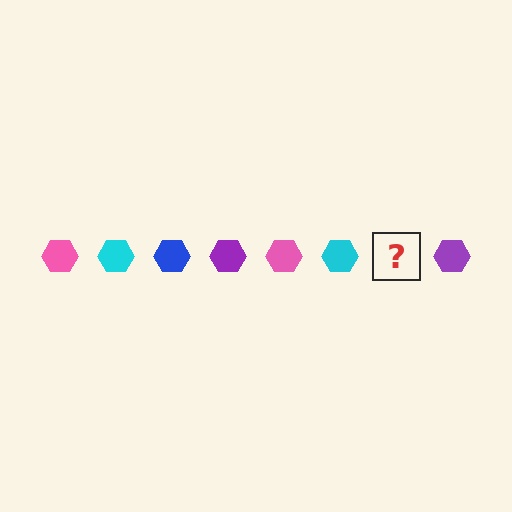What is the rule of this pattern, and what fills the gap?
The rule is that the pattern cycles through pink, cyan, blue, purple hexagons. The gap should be filled with a blue hexagon.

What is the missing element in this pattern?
The missing element is a blue hexagon.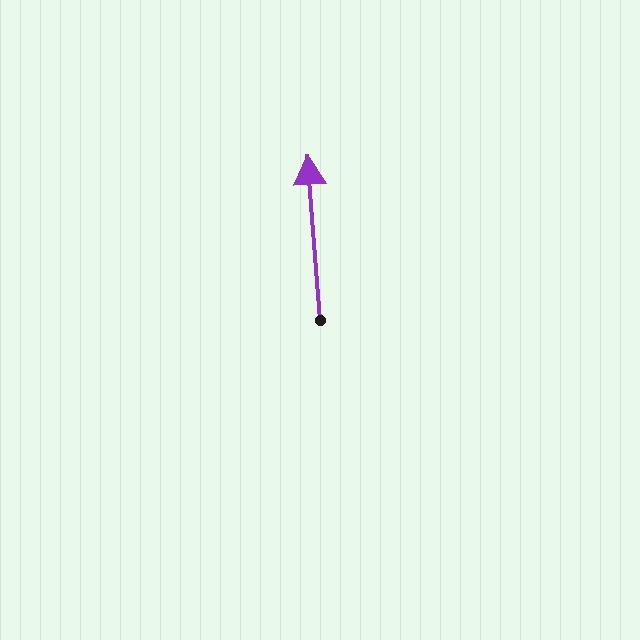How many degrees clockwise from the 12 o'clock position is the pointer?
Approximately 356 degrees.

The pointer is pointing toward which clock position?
Roughly 12 o'clock.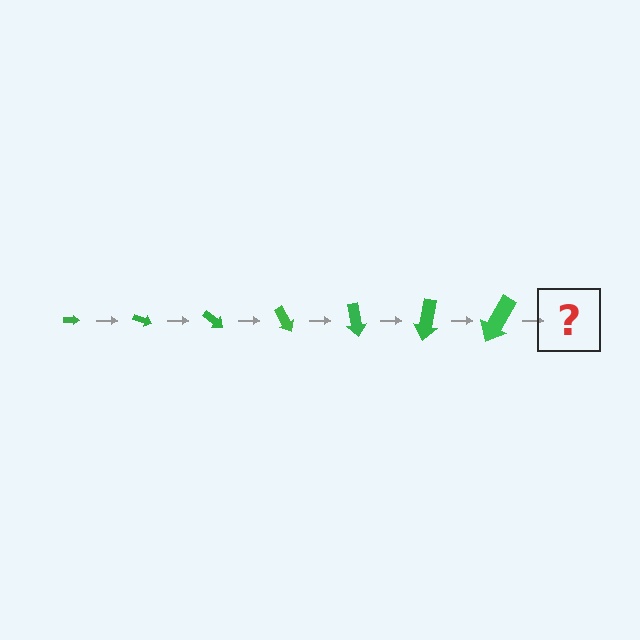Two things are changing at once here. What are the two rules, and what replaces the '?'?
The two rules are that the arrow grows larger each step and it rotates 20 degrees each step. The '?' should be an arrow, larger than the previous one and rotated 140 degrees from the start.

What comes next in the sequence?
The next element should be an arrow, larger than the previous one and rotated 140 degrees from the start.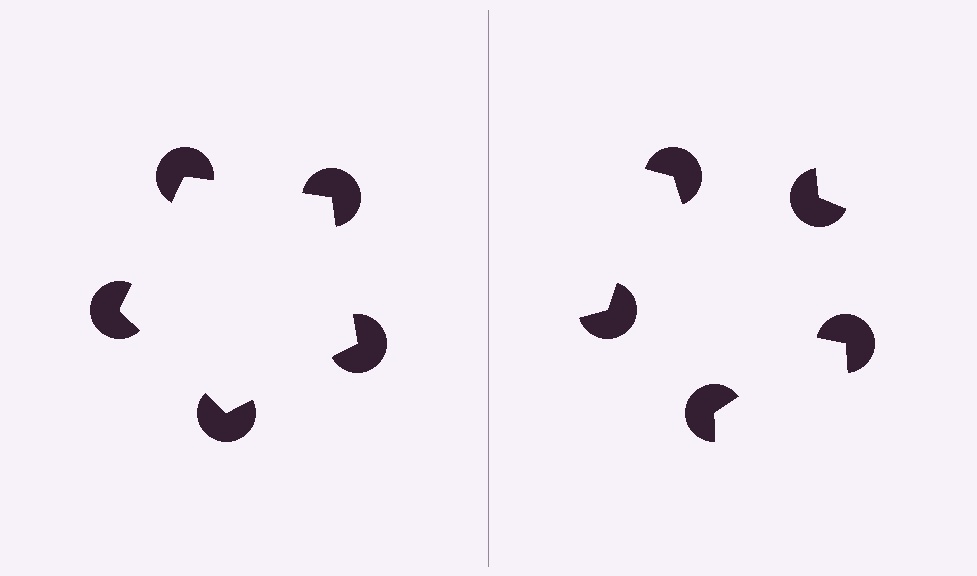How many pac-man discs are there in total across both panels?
10 — 5 on each side.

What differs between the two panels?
The pac-man discs are positioned identically on both sides; only the wedge orientations differ. On the left they align to a pentagon; on the right they are misaligned.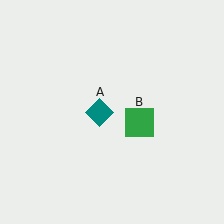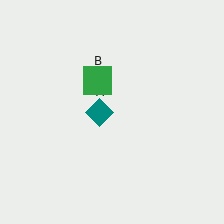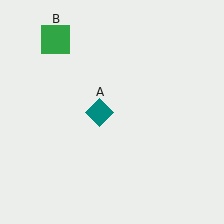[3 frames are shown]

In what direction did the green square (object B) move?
The green square (object B) moved up and to the left.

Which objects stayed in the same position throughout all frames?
Teal diamond (object A) remained stationary.